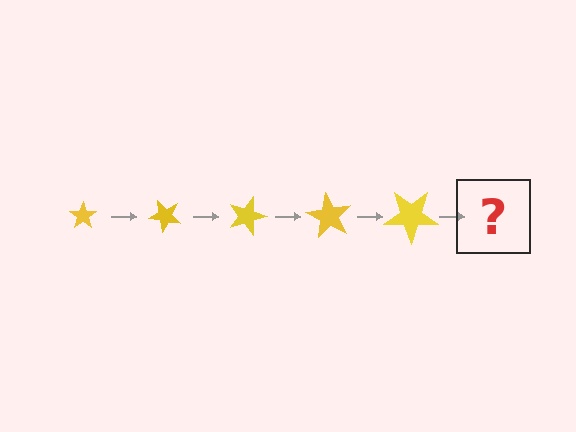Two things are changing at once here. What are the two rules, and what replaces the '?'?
The two rules are that the star grows larger each step and it rotates 45 degrees each step. The '?' should be a star, larger than the previous one and rotated 225 degrees from the start.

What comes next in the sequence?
The next element should be a star, larger than the previous one and rotated 225 degrees from the start.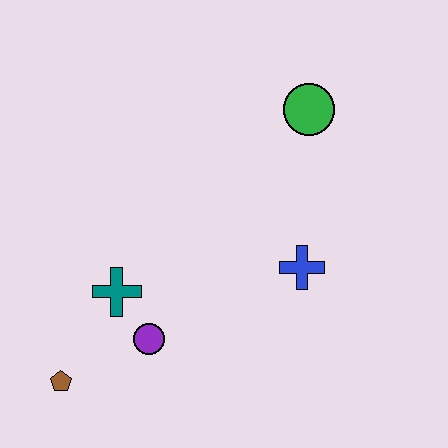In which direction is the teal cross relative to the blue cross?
The teal cross is to the left of the blue cross.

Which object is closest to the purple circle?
The teal cross is closest to the purple circle.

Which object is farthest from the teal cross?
The green circle is farthest from the teal cross.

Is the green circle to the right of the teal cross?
Yes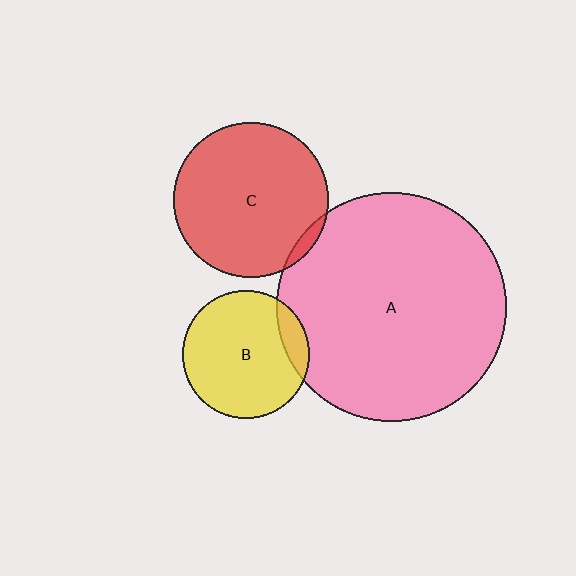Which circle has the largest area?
Circle A (pink).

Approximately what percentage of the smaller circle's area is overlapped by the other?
Approximately 5%.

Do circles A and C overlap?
Yes.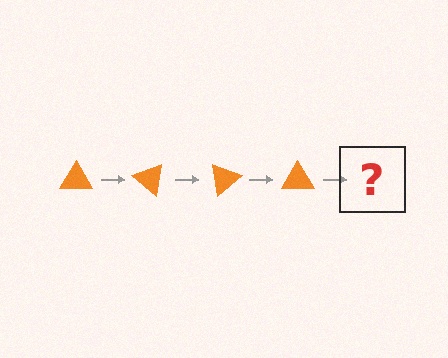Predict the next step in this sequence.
The next step is an orange triangle rotated 160 degrees.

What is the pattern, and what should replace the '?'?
The pattern is that the triangle rotates 40 degrees each step. The '?' should be an orange triangle rotated 160 degrees.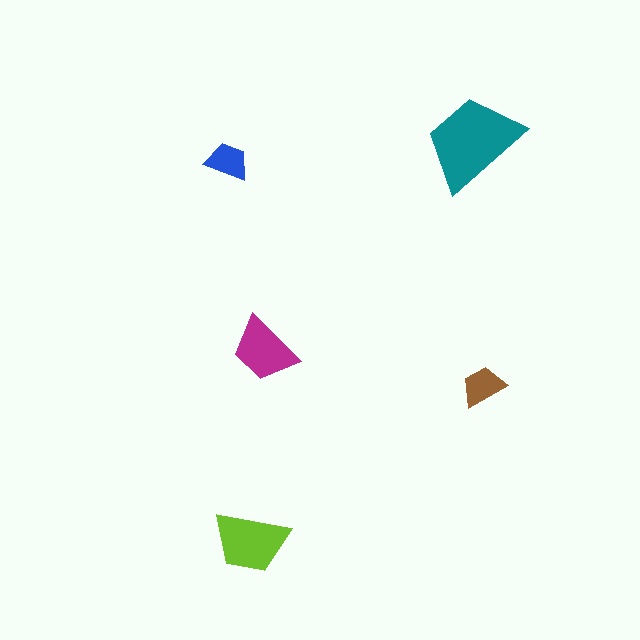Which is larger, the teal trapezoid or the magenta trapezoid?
The teal one.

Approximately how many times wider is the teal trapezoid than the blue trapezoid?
About 2.5 times wider.